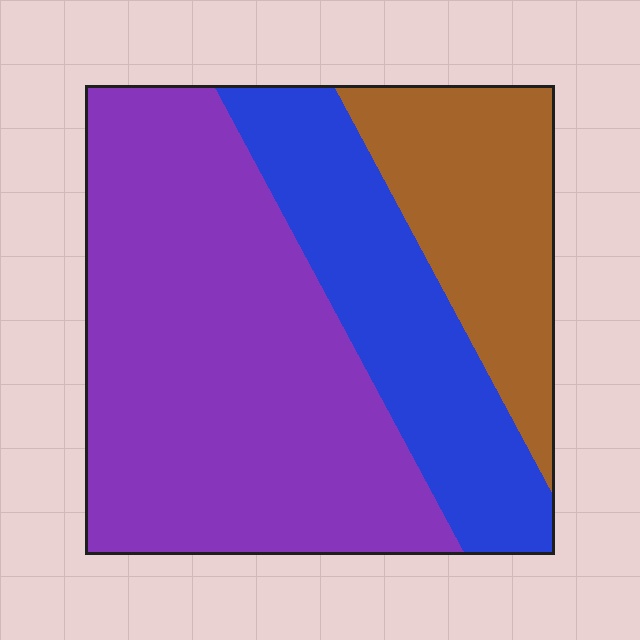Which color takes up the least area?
Brown, at roughly 20%.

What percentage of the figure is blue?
Blue takes up about one quarter (1/4) of the figure.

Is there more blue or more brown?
Blue.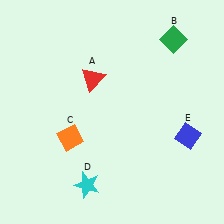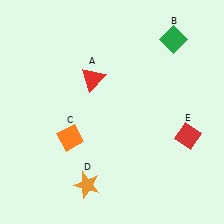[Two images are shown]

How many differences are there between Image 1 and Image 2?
There are 2 differences between the two images.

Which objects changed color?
D changed from cyan to orange. E changed from blue to red.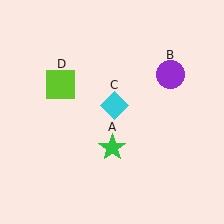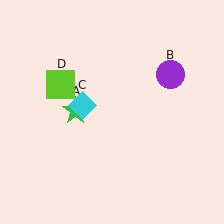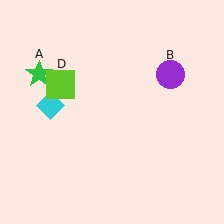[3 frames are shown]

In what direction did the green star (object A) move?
The green star (object A) moved up and to the left.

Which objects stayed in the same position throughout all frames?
Purple circle (object B) and lime square (object D) remained stationary.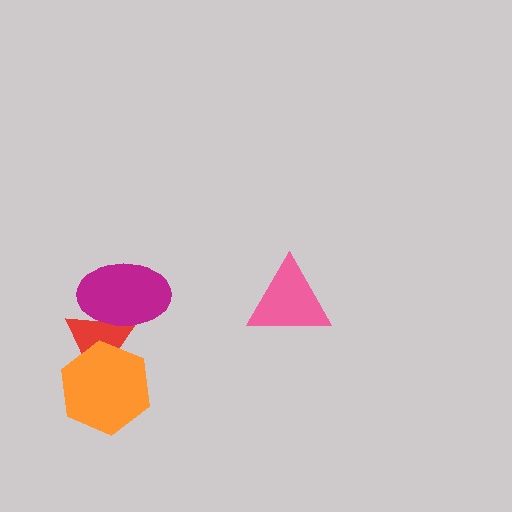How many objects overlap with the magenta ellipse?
1 object overlaps with the magenta ellipse.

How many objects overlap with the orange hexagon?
1 object overlaps with the orange hexagon.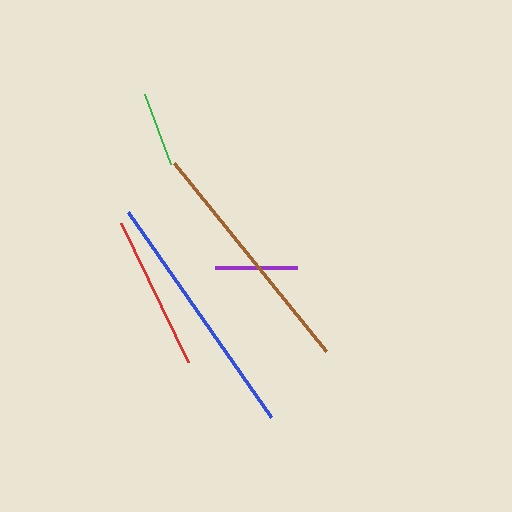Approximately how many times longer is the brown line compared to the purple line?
The brown line is approximately 3.0 times the length of the purple line.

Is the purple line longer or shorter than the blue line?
The blue line is longer than the purple line.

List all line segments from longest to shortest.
From longest to shortest: blue, brown, red, purple, green.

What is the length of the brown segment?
The brown segment is approximately 242 pixels long.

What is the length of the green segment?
The green segment is approximately 75 pixels long.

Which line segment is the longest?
The blue line is the longest at approximately 250 pixels.